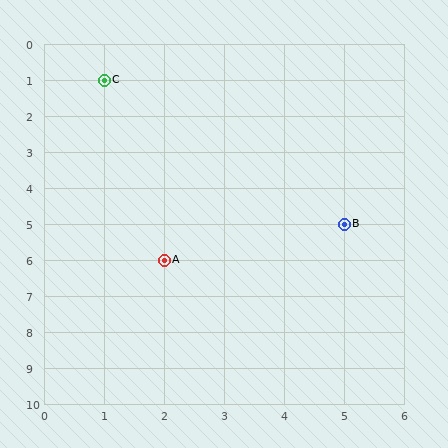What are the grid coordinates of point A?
Point A is at grid coordinates (2, 6).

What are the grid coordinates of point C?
Point C is at grid coordinates (1, 1).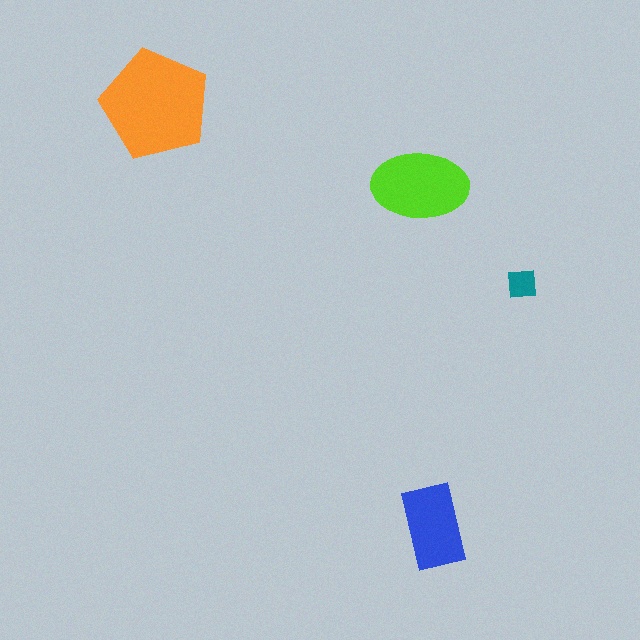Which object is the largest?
The orange pentagon.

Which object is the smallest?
The teal square.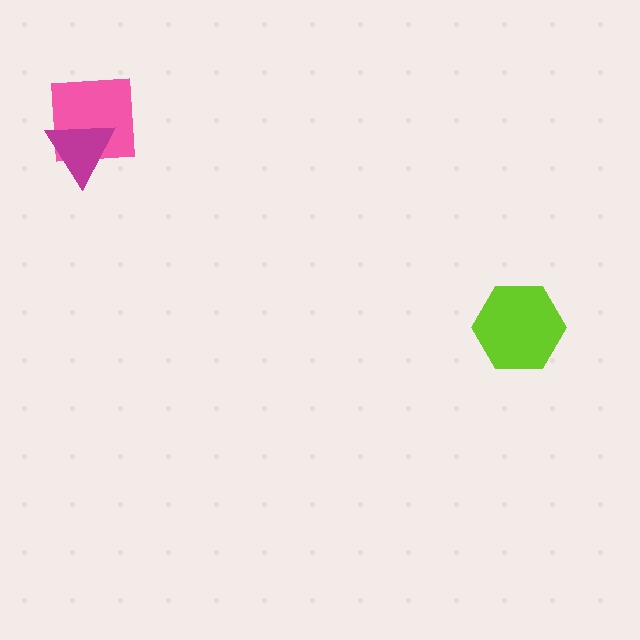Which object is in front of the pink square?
The magenta triangle is in front of the pink square.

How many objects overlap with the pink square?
1 object overlaps with the pink square.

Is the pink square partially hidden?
Yes, it is partially covered by another shape.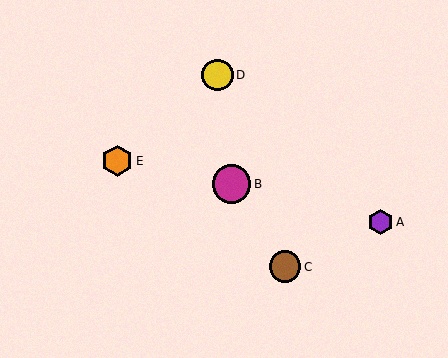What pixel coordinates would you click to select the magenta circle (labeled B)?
Click at (232, 184) to select the magenta circle B.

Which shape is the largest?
The magenta circle (labeled B) is the largest.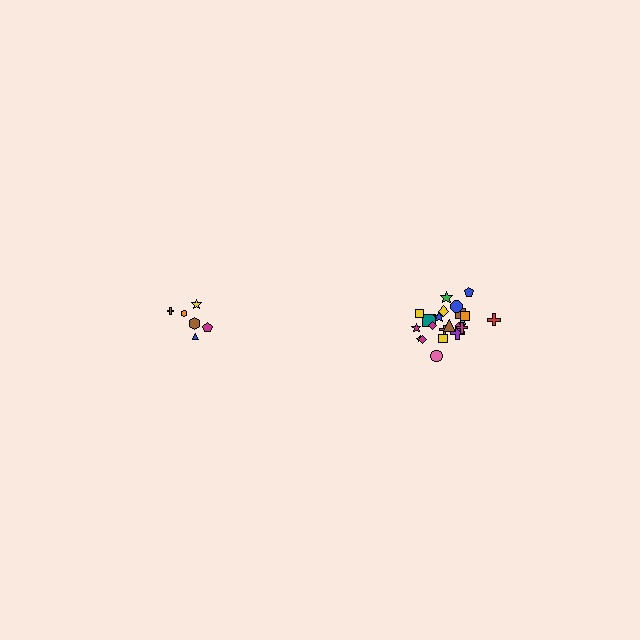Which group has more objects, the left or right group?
The right group.